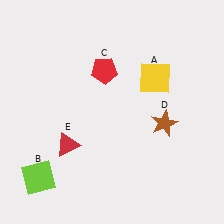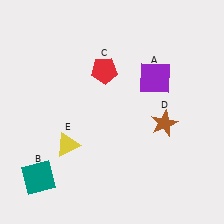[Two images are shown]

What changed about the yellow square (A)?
In Image 1, A is yellow. In Image 2, it changed to purple.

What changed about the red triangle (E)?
In Image 1, E is red. In Image 2, it changed to yellow.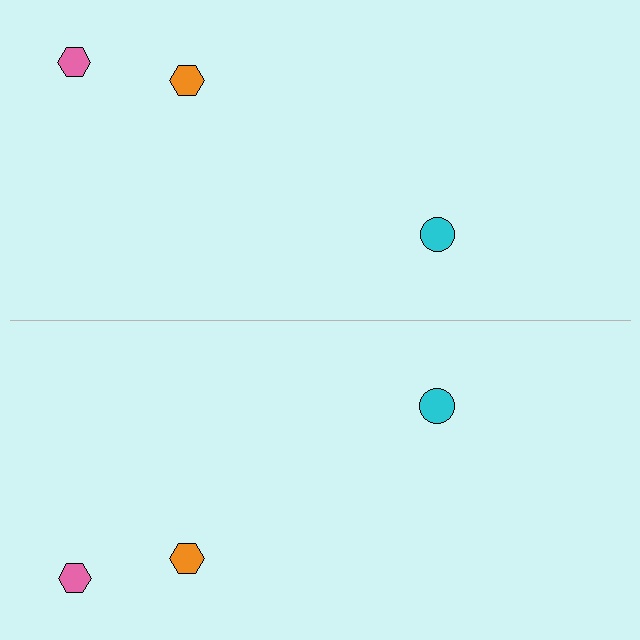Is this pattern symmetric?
Yes, this pattern has bilateral (reflection) symmetry.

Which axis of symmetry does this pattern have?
The pattern has a horizontal axis of symmetry running through the center of the image.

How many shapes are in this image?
There are 6 shapes in this image.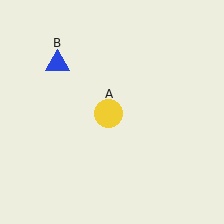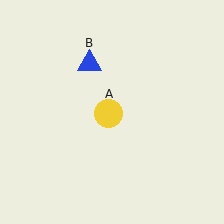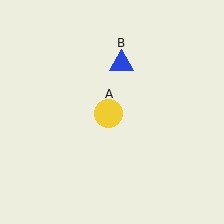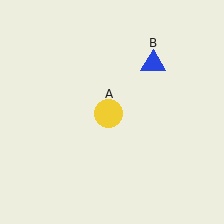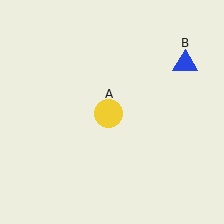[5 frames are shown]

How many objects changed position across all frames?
1 object changed position: blue triangle (object B).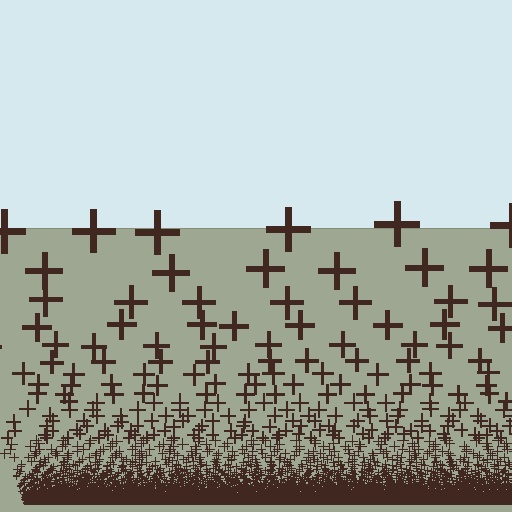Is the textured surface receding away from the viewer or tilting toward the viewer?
The surface appears to tilt toward the viewer. Texture elements get larger and sparser toward the top.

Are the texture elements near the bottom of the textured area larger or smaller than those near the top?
Smaller. The gradient is inverted — elements near the bottom are smaller and denser.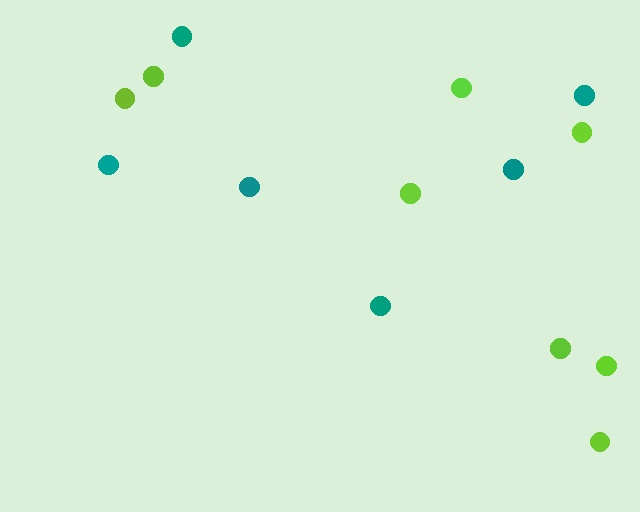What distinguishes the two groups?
There are 2 groups: one group of teal circles (6) and one group of lime circles (8).